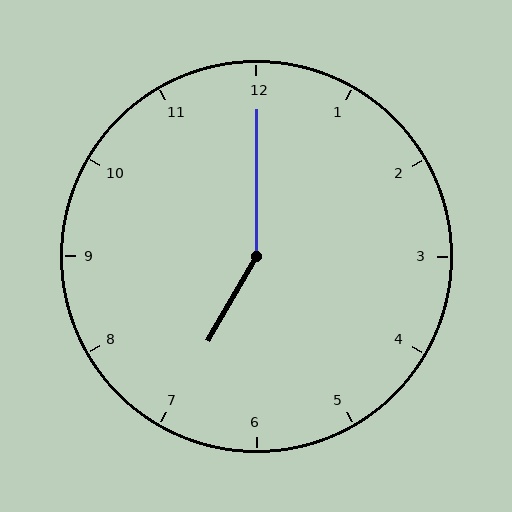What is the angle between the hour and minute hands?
Approximately 150 degrees.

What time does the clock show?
7:00.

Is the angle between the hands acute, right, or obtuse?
It is obtuse.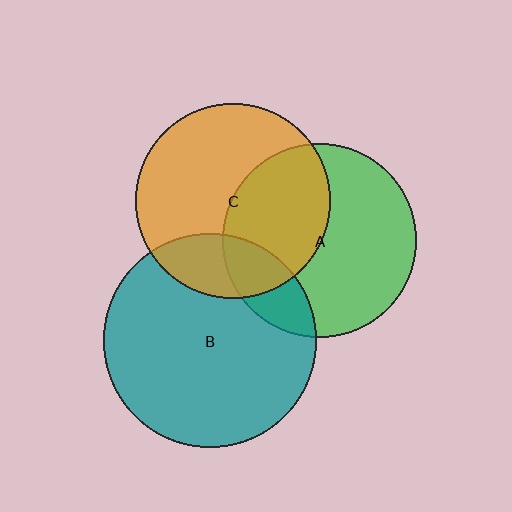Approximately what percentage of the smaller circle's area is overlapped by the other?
Approximately 40%.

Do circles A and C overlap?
Yes.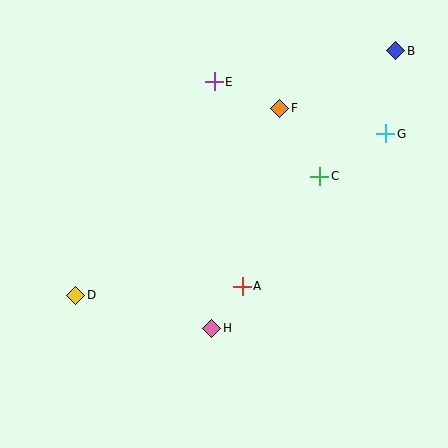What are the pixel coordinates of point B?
Point B is at (396, 51).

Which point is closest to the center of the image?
Point A at (242, 286) is closest to the center.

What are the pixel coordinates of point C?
Point C is at (320, 176).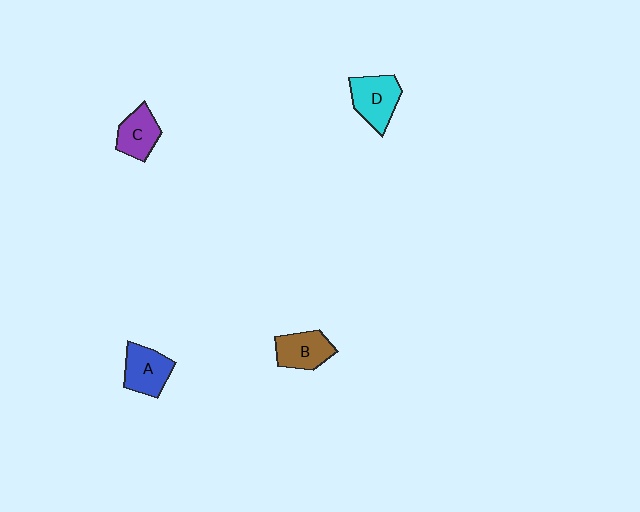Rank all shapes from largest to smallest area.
From largest to smallest: D (cyan), A (blue), B (brown), C (purple).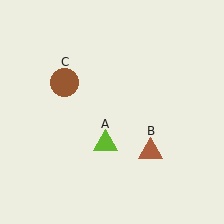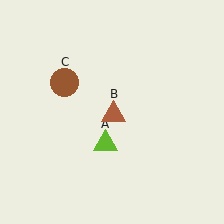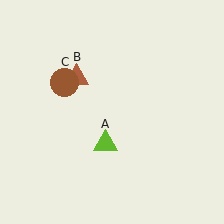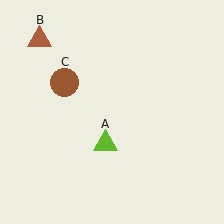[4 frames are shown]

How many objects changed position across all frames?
1 object changed position: brown triangle (object B).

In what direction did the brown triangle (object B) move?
The brown triangle (object B) moved up and to the left.